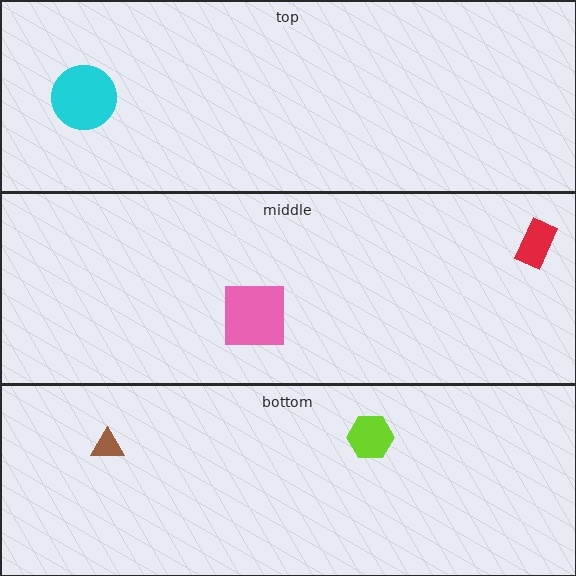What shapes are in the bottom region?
The lime hexagon, the brown triangle.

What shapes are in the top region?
The cyan circle.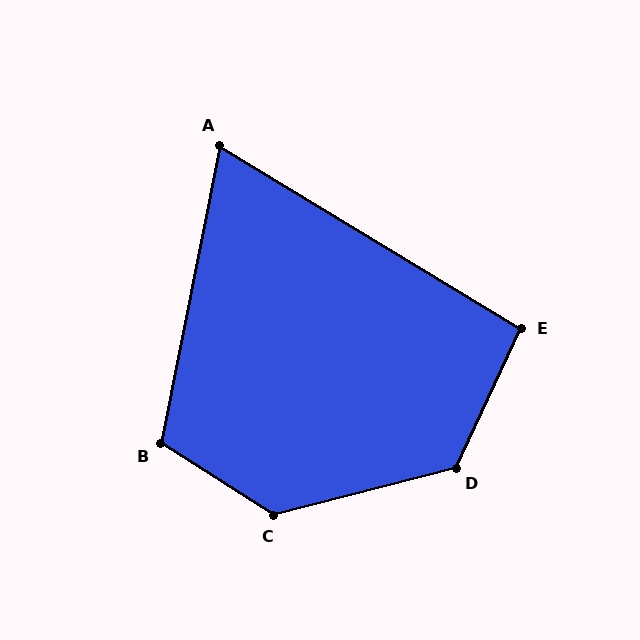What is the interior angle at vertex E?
Approximately 96 degrees (obtuse).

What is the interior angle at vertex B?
Approximately 112 degrees (obtuse).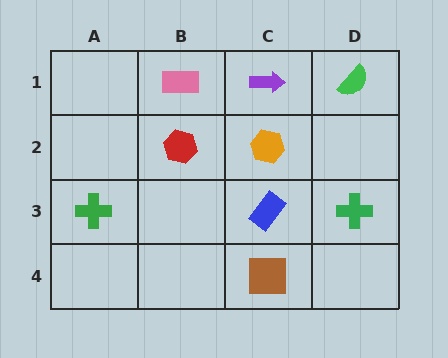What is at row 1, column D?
A green semicircle.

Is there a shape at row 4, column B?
No, that cell is empty.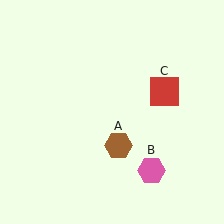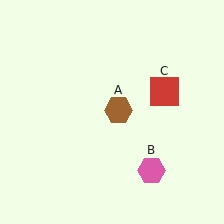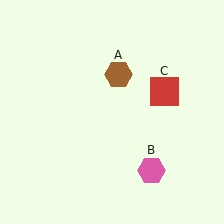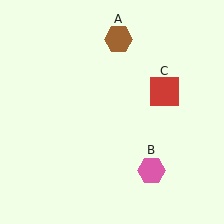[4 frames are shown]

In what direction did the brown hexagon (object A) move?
The brown hexagon (object A) moved up.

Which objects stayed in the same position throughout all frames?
Pink hexagon (object B) and red square (object C) remained stationary.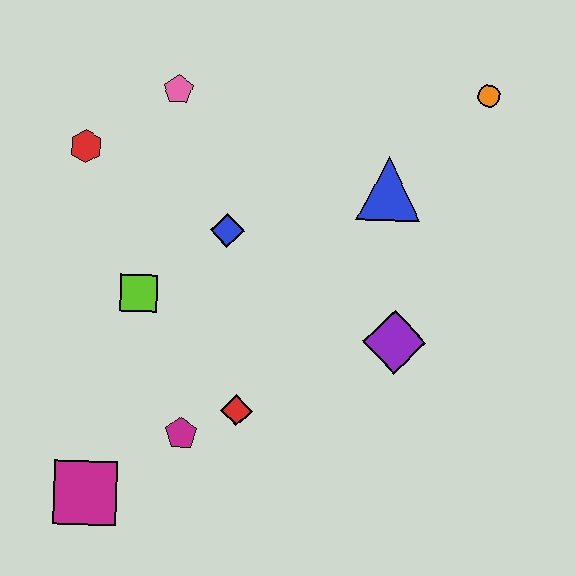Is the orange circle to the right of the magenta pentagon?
Yes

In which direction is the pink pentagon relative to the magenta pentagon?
The pink pentagon is above the magenta pentagon.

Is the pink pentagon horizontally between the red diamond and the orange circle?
No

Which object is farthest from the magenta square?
The orange circle is farthest from the magenta square.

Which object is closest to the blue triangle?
The orange circle is closest to the blue triangle.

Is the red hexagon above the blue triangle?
Yes